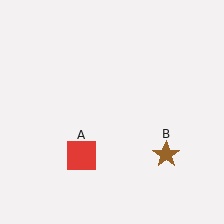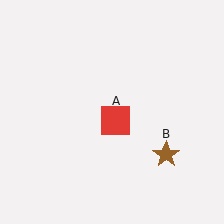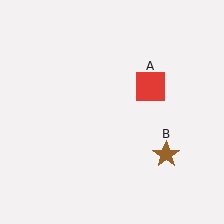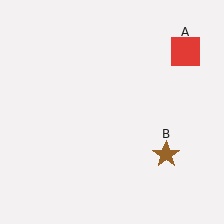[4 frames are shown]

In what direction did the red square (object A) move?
The red square (object A) moved up and to the right.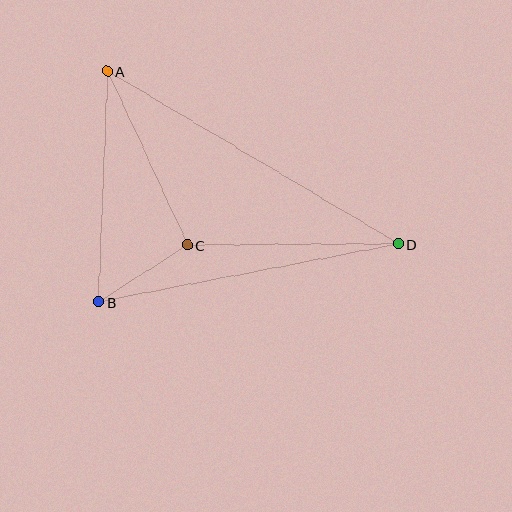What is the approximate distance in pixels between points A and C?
The distance between A and C is approximately 192 pixels.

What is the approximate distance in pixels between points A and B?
The distance between A and B is approximately 231 pixels.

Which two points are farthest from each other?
Points A and D are farthest from each other.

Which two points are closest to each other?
Points B and C are closest to each other.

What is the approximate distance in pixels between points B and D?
The distance between B and D is approximately 306 pixels.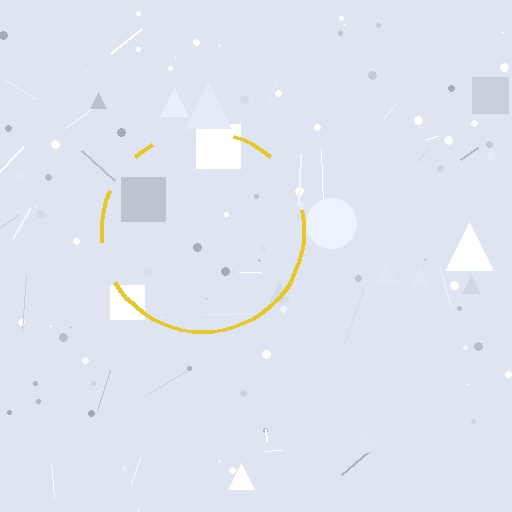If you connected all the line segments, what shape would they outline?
They would outline a circle.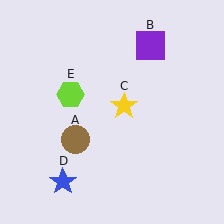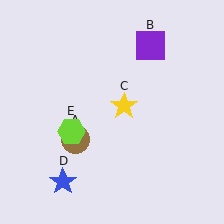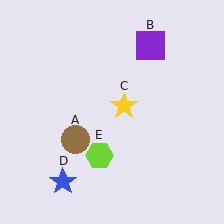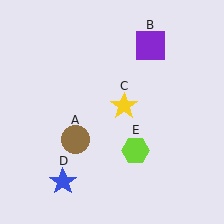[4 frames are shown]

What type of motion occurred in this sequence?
The lime hexagon (object E) rotated counterclockwise around the center of the scene.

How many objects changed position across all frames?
1 object changed position: lime hexagon (object E).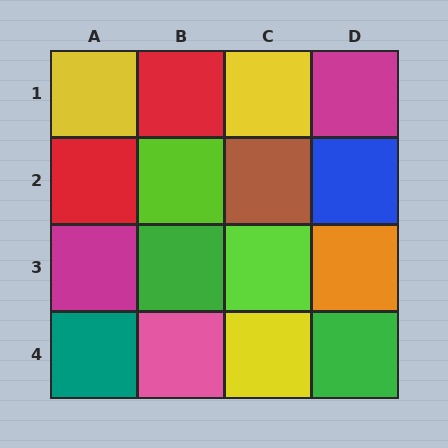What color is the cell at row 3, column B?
Green.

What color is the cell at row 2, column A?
Red.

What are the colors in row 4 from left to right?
Teal, pink, yellow, green.